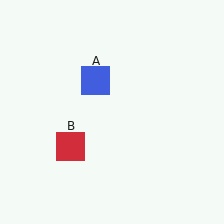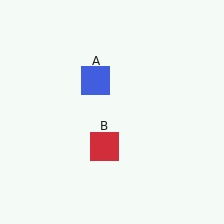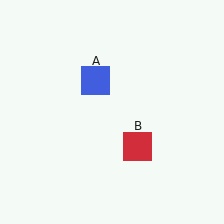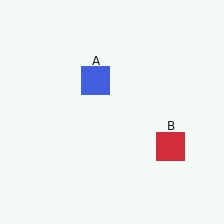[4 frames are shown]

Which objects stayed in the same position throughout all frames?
Blue square (object A) remained stationary.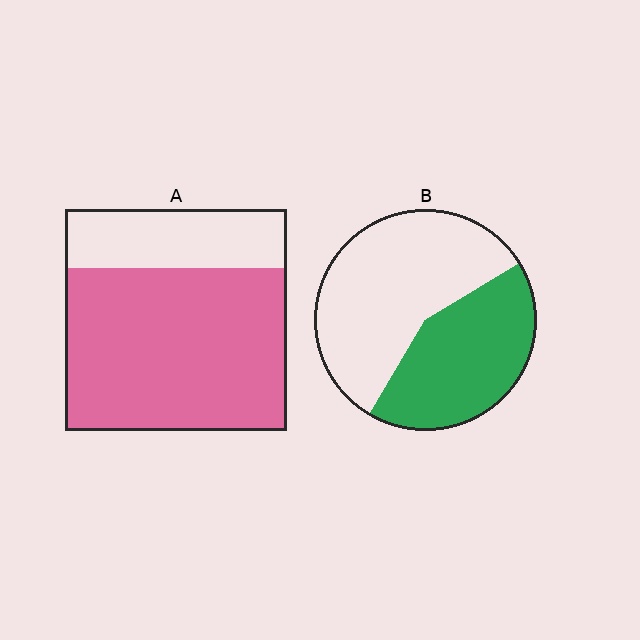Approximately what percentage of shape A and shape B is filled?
A is approximately 75% and B is approximately 40%.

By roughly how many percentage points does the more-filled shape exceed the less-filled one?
By roughly 30 percentage points (A over B).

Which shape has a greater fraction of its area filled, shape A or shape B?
Shape A.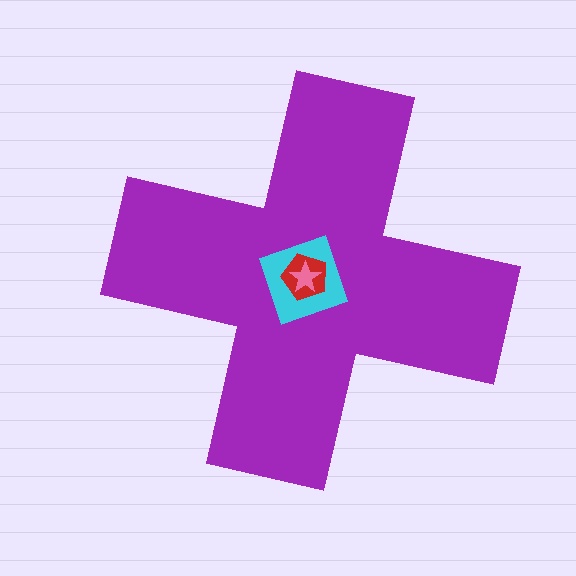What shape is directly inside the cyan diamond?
The red pentagon.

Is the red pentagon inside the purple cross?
Yes.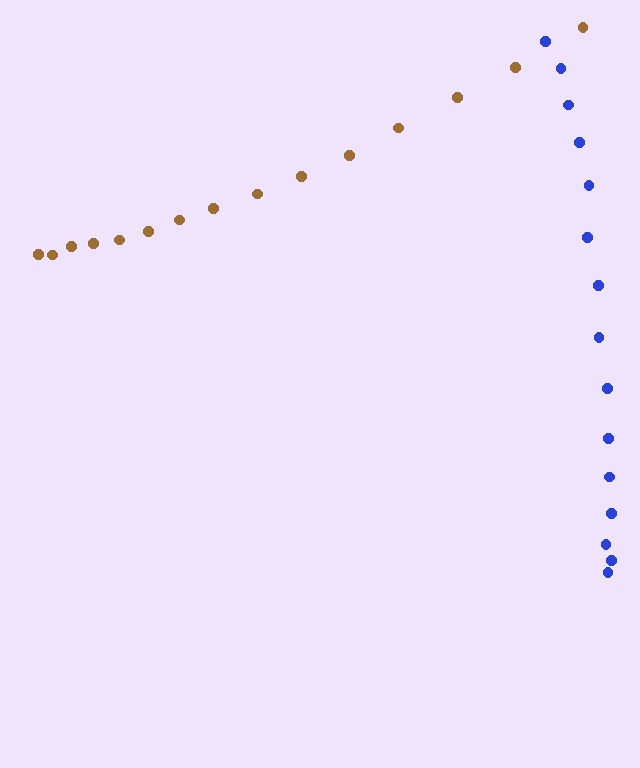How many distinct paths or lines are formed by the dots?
There are 2 distinct paths.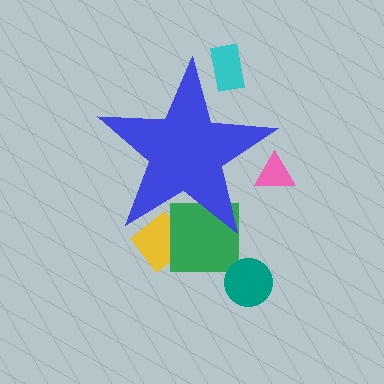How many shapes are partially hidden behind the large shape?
4 shapes are partially hidden.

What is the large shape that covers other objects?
A blue star.